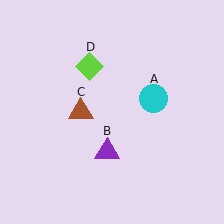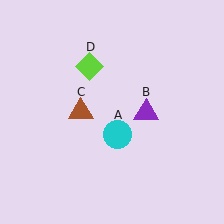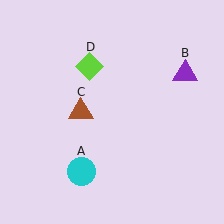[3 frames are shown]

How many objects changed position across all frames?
2 objects changed position: cyan circle (object A), purple triangle (object B).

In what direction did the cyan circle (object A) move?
The cyan circle (object A) moved down and to the left.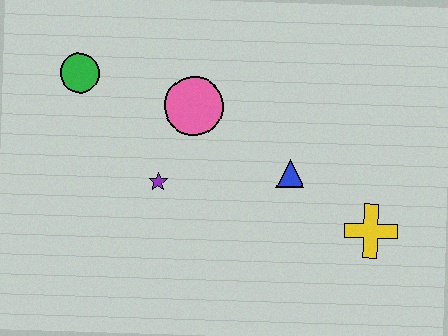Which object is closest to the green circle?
The pink circle is closest to the green circle.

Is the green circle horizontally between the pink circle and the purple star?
No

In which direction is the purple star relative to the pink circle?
The purple star is below the pink circle.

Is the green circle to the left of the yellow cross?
Yes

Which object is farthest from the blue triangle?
The green circle is farthest from the blue triangle.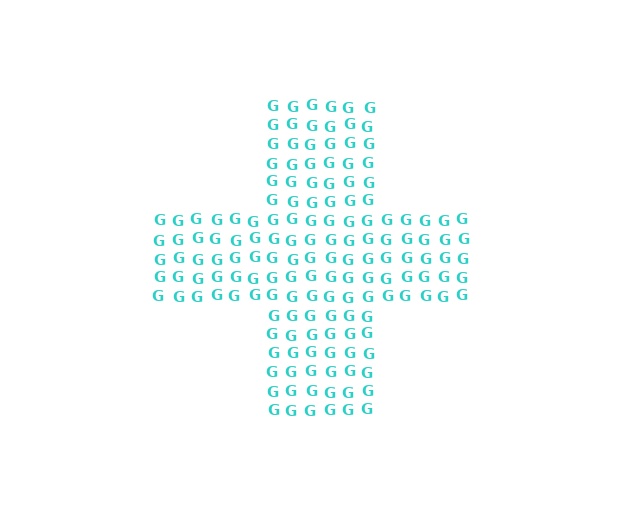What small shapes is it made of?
It is made of small letter G's.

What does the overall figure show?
The overall figure shows a cross.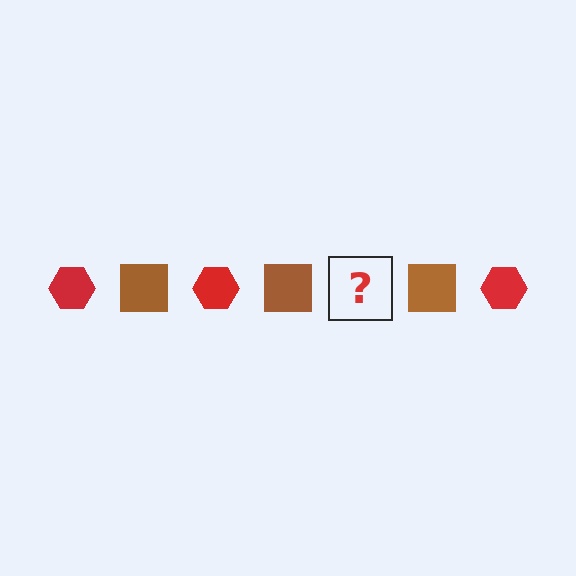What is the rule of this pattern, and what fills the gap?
The rule is that the pattern alternates between red hexagon and brown square. The gap should be filled with a red hexagon.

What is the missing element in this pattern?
The missing element is a red hexagon.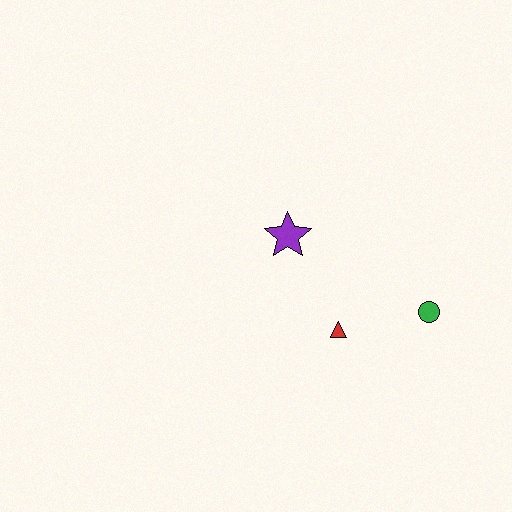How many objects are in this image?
There are 3 objects.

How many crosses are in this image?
There are no crosses.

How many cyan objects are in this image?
There are no cyan objects.